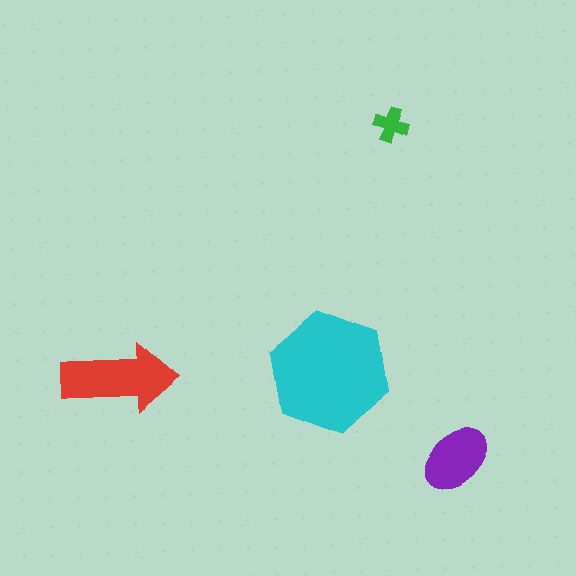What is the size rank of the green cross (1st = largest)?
4th.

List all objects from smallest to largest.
The green cross, the purple ellipse, the red arrow, the cyan hexagon.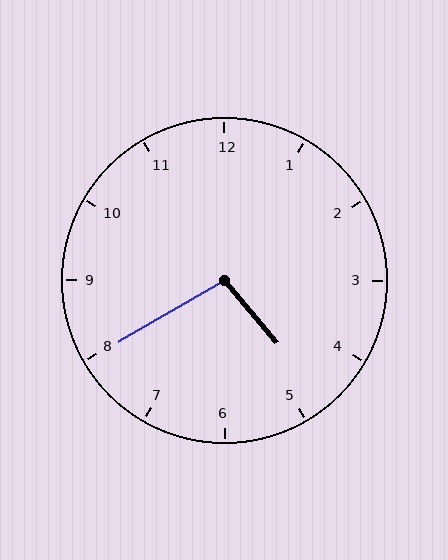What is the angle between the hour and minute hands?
Approximately 100 degrees.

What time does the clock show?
4:40.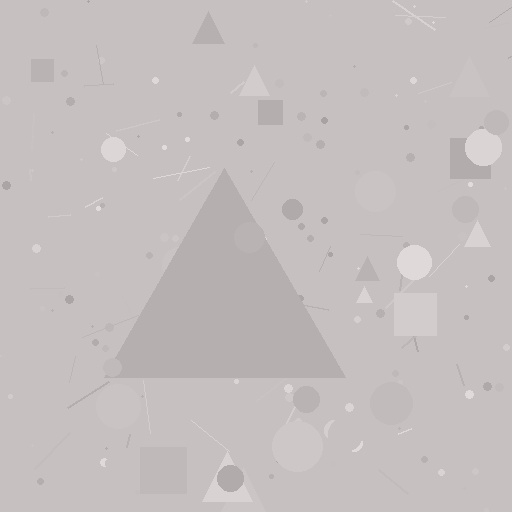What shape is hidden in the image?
A triangle is hidden in the image.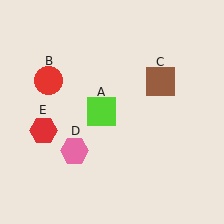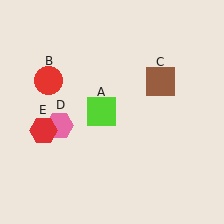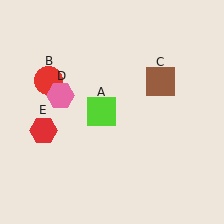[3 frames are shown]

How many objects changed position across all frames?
1 object changed position: pink hexagon (object D).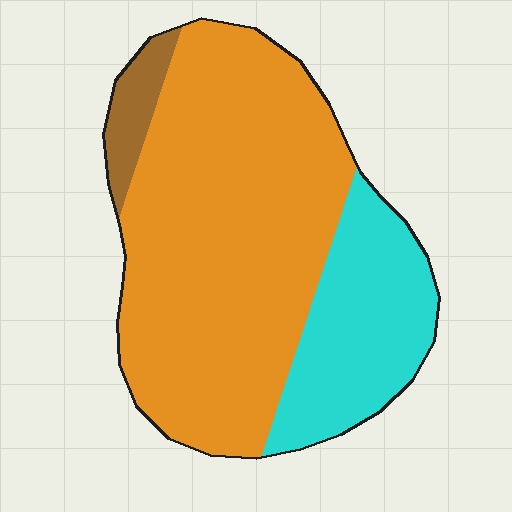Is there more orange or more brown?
Orange.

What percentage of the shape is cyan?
Cyan covers roughly 25% of the shape.